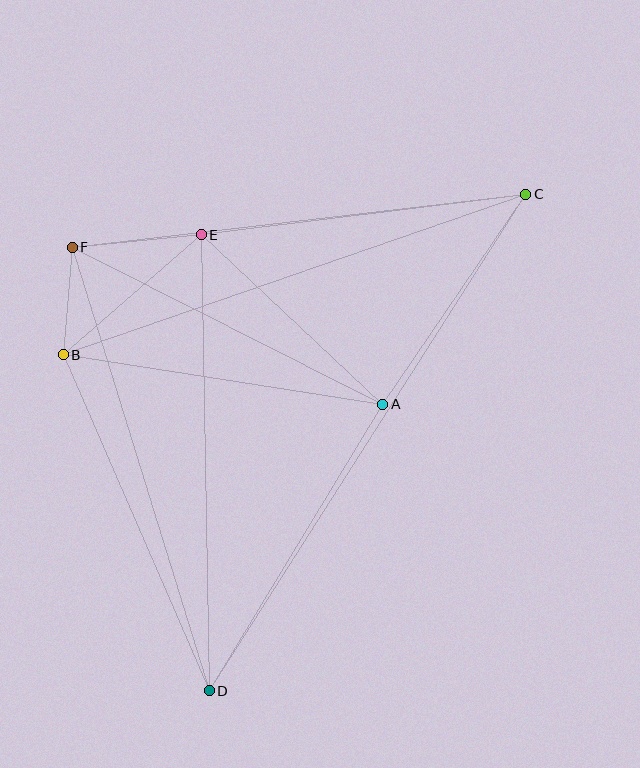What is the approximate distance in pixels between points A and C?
The distance between A and C is approximately 254 pixels.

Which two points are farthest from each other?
Points C and D are farthest from each other.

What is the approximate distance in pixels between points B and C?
The distance between B and C is approximately 489 pixels.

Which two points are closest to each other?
Points B and F are closest to each other.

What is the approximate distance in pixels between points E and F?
The distance between E and F is approximately 130 pixels.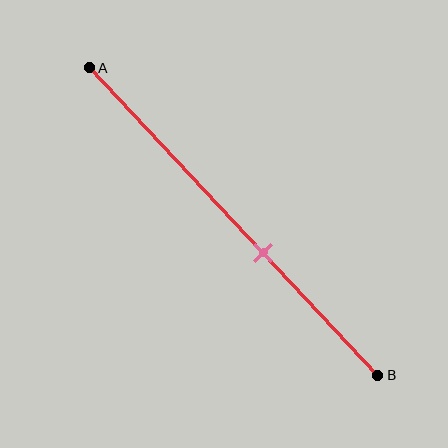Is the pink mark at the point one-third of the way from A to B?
No, the mark is at about 60% from A, not at the 33% one-third point.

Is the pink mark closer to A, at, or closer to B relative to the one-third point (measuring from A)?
The pink mark is closer to point B than the one-third point of segment AB.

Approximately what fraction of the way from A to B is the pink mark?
The pink mark is approximately 60% of the way from A to B.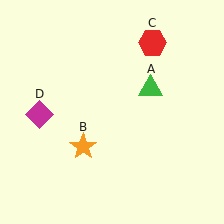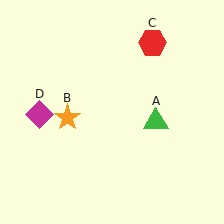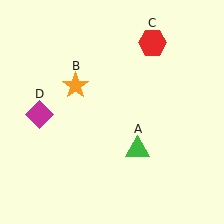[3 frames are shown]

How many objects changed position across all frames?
2 objects changed position: green triangle (object A), orange star (object B).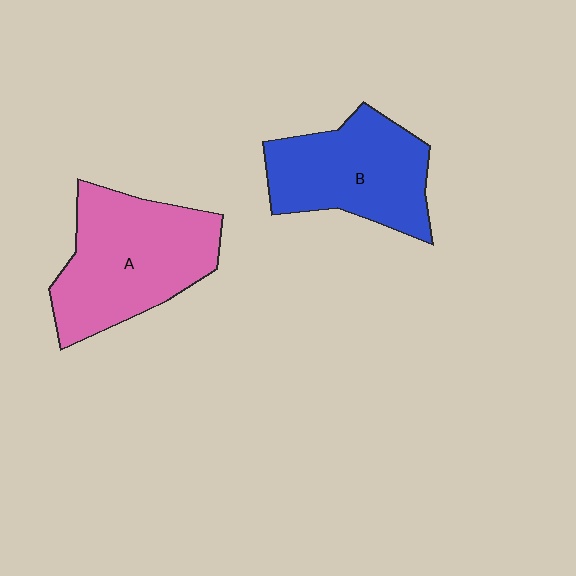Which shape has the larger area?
Shape A (pink).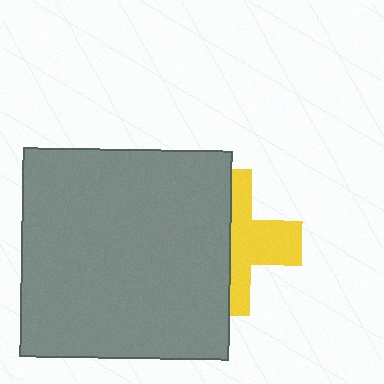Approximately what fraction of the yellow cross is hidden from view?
Roughly 52% of the yellow cross is hidden behind the gray square.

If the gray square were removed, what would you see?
You would see the complete yellow cross.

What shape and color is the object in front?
The object in front is a gray square.